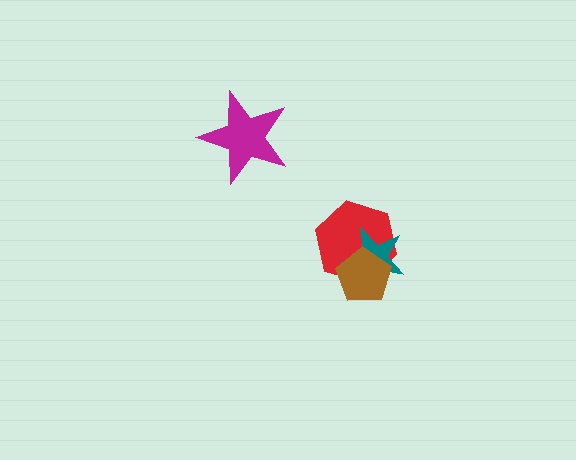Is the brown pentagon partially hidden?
No, no other shape covers it.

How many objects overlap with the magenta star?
0 objects overlap with the magenta star.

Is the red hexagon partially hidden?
Yes, it is partially covered by another shape.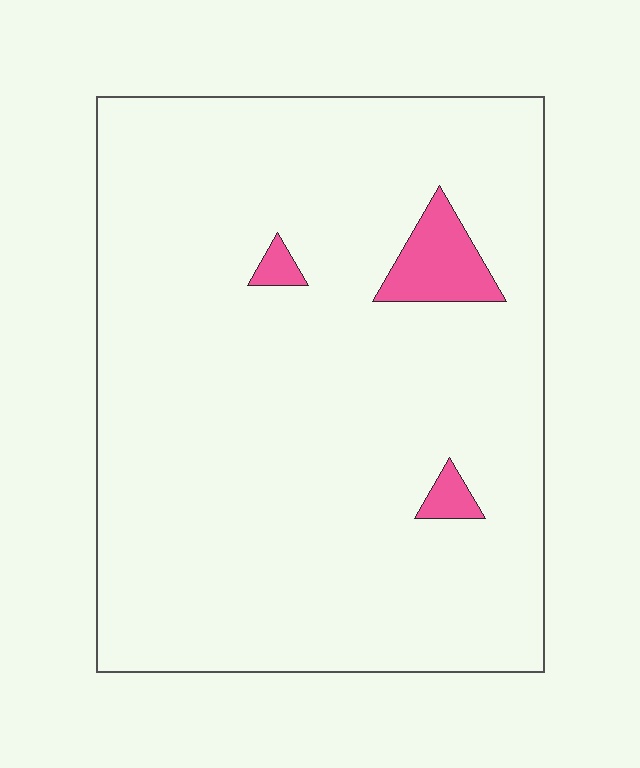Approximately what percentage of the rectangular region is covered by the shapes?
Approximately 5%.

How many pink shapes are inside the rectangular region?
3.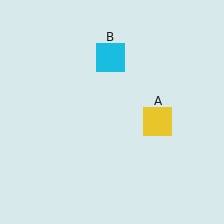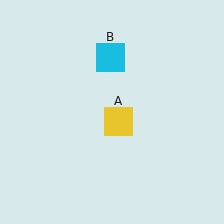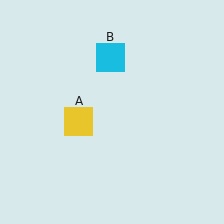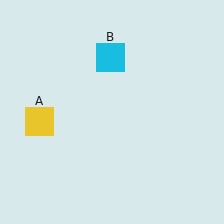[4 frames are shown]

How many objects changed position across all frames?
1 object changed position: yellow square (object A).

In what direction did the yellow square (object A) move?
The yellow square (object A) moved left.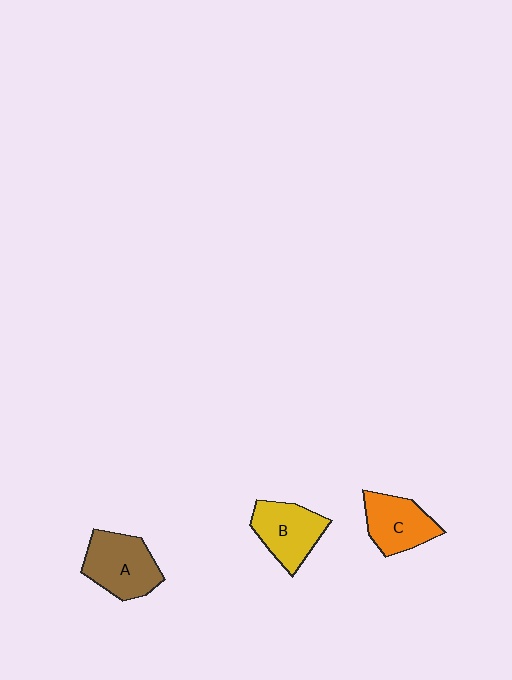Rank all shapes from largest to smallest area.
From largest to smallest: A (brown), B (yellow), C (orange).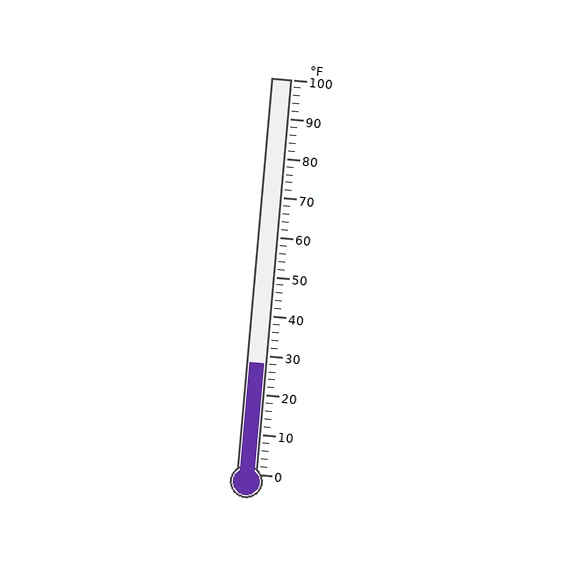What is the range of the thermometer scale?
The thermometer scale ranges from 0°F to 100°F.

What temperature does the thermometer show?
The thermometer shows approximately 28°F.